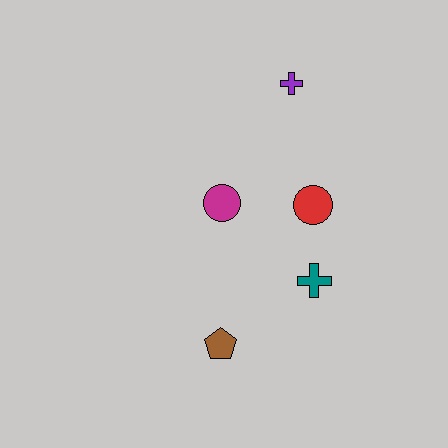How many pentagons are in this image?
There is 1 pentagon.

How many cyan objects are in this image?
There are no cyan objects.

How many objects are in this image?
There are 5 objects.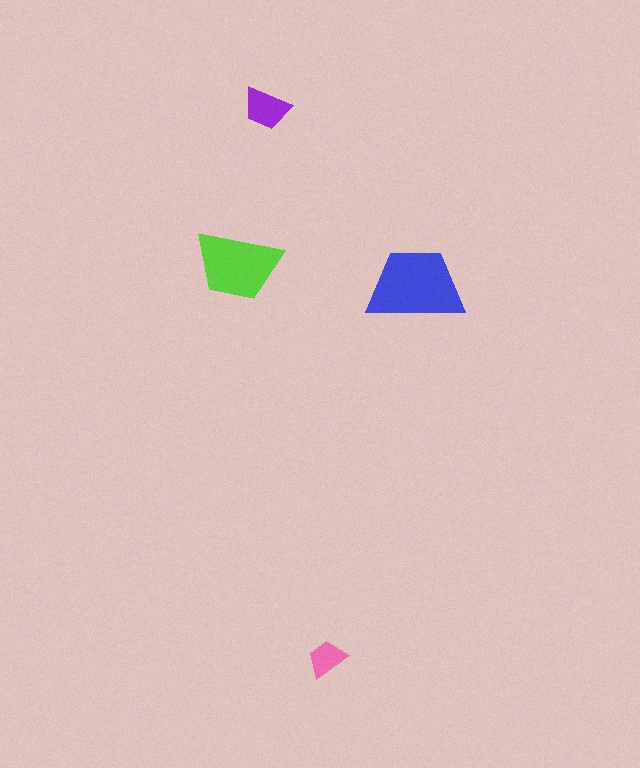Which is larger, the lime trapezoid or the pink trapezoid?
The lime one.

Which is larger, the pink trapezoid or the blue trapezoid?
The blue one.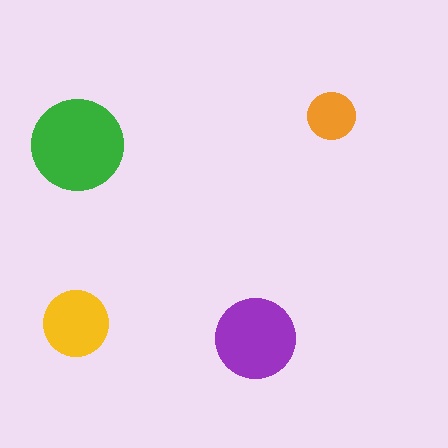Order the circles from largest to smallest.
the green one, the purple one, the yellow one, the orange one.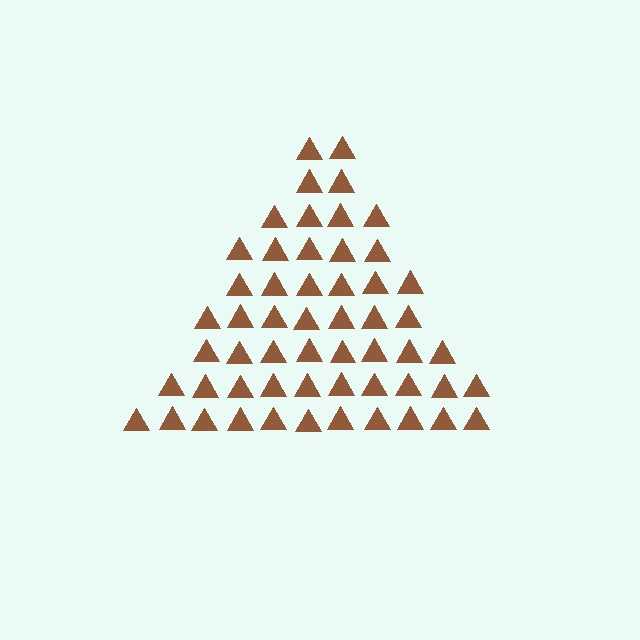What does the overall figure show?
The overall figure shows a triangle.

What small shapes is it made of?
It is made of small triangles.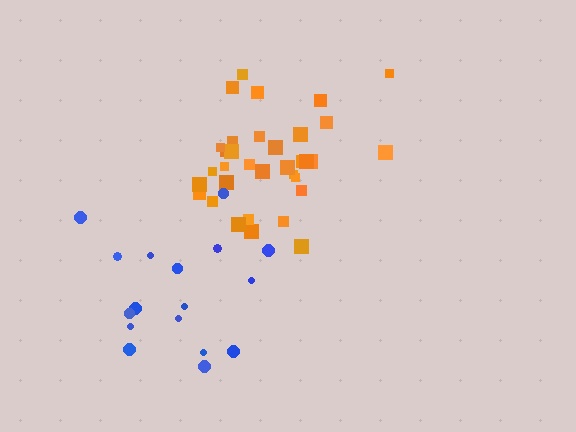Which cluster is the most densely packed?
Orange.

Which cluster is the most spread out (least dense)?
Blue.